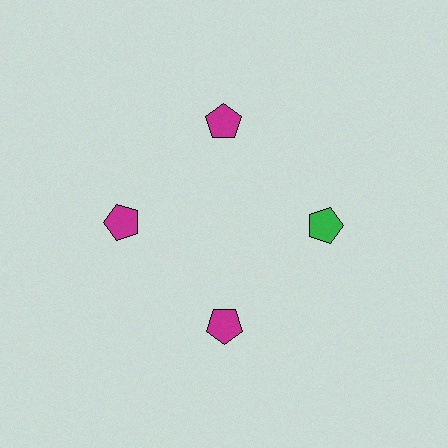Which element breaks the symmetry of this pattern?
The green pentagon at roughly the 3 o'clock position breaks the symmetry. All other shapes are magenta pentagons.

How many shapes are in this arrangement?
There are 4 shapes arranged in a ring pattern.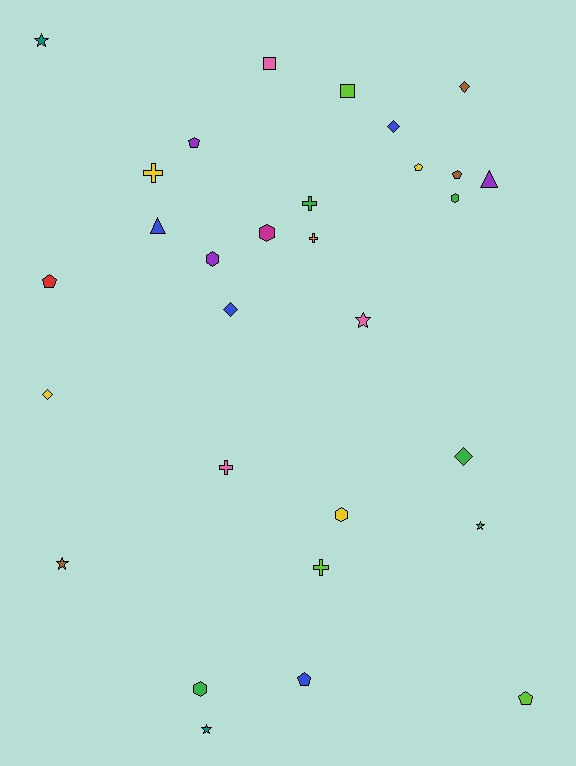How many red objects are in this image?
There is 1 red object.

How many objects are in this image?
There are 30 objects.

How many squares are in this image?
There are 2 squares.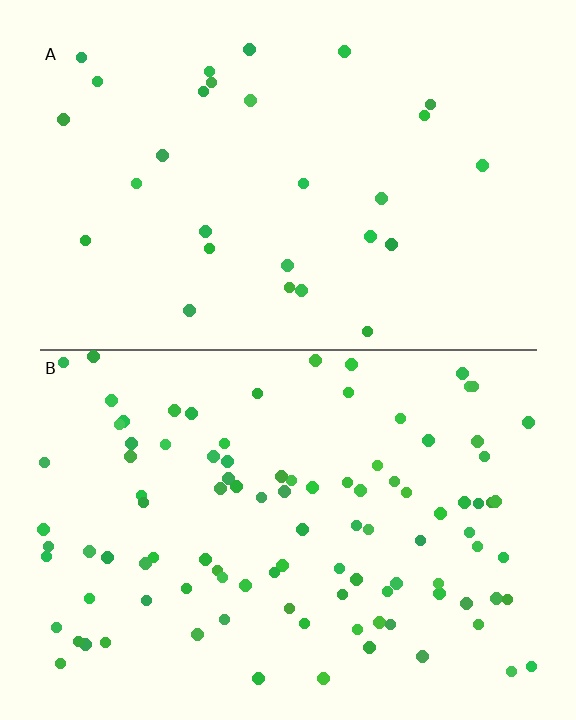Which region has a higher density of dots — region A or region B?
B (the bottom).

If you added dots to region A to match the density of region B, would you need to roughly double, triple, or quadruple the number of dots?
Approximately quadruple.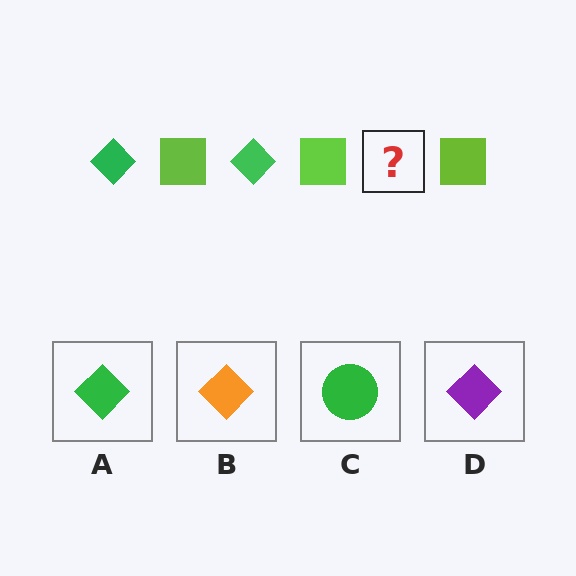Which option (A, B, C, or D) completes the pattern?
A.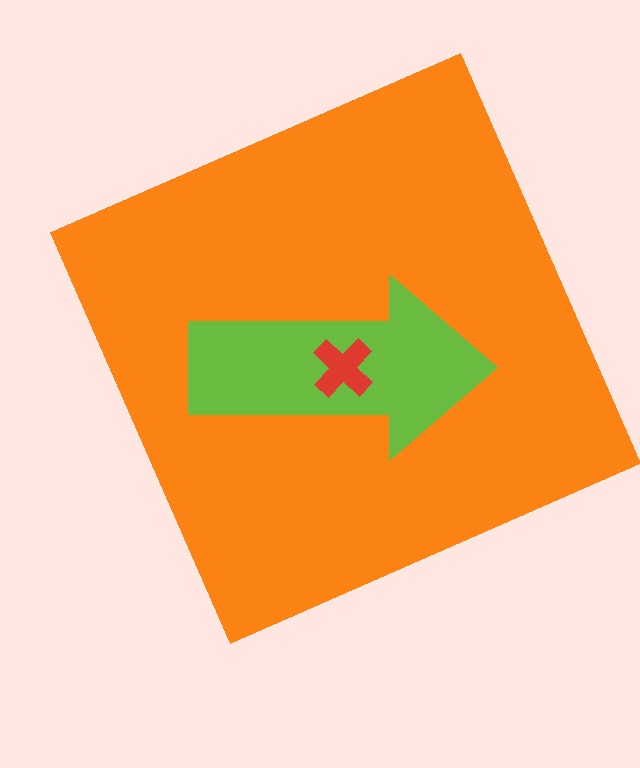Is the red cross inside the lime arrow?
Yes.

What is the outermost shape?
The orange square.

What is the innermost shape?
The red cross.